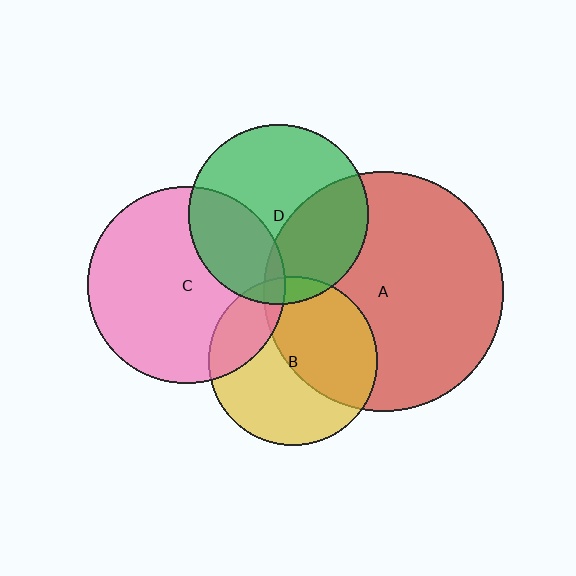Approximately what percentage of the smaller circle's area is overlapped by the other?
Approximately 45%.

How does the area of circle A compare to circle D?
Approximately 1.8 times.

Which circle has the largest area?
Circle A (red).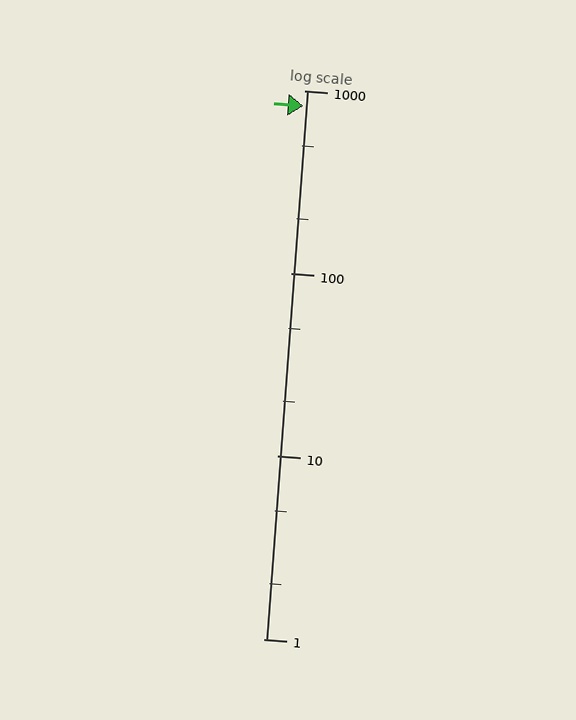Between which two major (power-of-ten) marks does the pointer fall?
The pointer is between 100 and 1000.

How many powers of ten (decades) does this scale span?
The scale spans 3 decades, from 1 to 1000.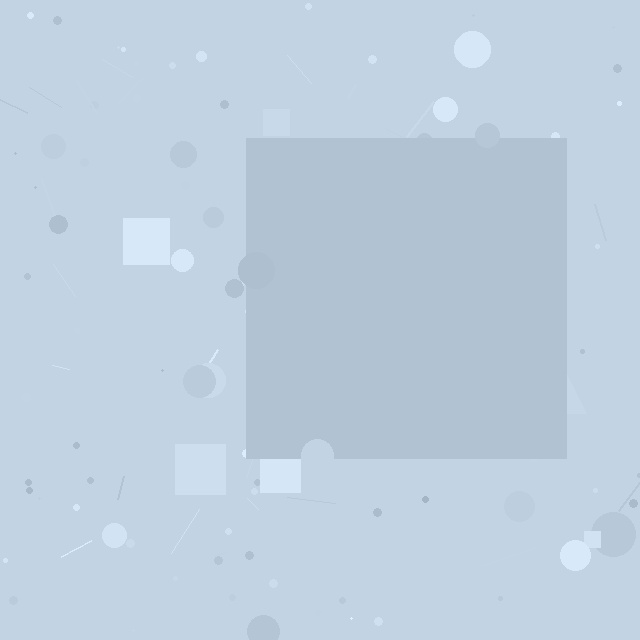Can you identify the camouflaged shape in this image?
The camouflaged shape is a square.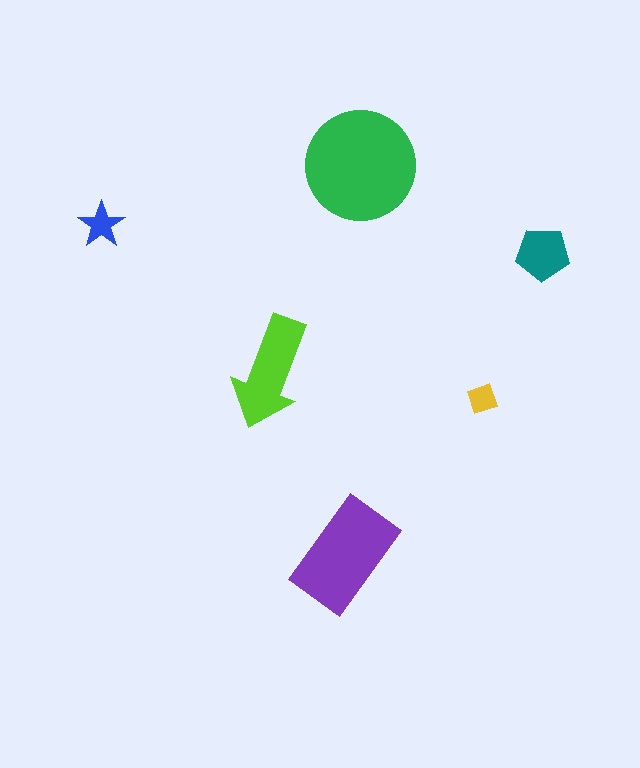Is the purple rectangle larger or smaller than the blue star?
Larger.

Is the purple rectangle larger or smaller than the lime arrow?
Larger.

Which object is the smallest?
The yellow diamond.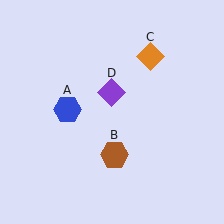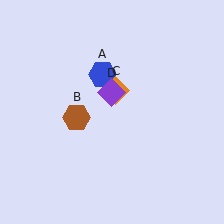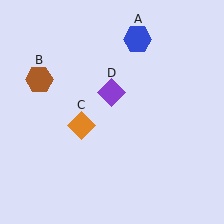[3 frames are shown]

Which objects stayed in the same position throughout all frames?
Purple diamond (object D) remained stationary.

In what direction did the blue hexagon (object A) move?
The blue hexagon (object A) moved up and to the right.